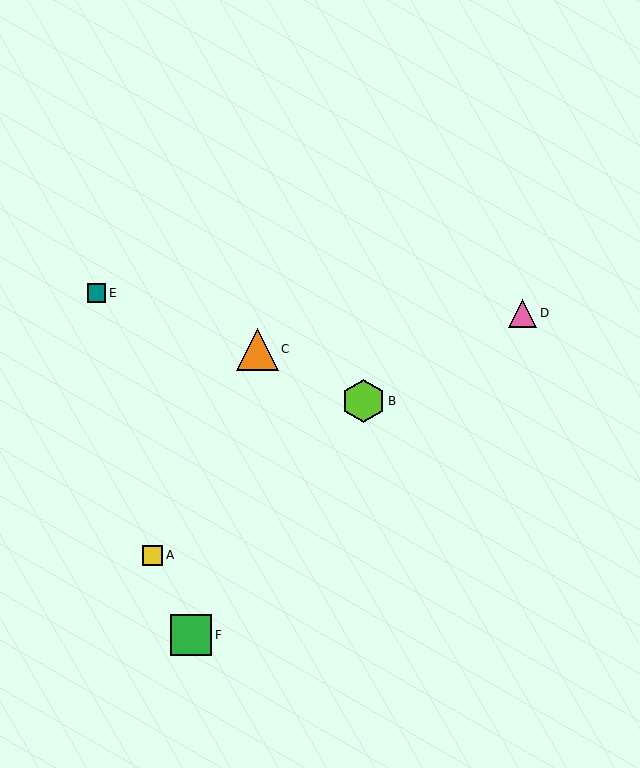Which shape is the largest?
The lime hexagon (labeled B) is the largest.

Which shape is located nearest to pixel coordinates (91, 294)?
The teal square (labeled E) at (96, 293) is nearest to that location.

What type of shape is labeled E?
Shape E is a teal square.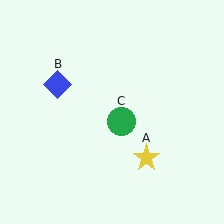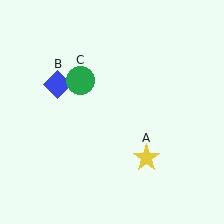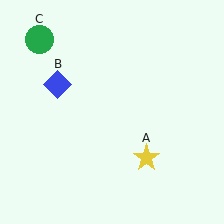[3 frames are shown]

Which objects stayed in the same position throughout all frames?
Yellow star (object A) and blue diamond (object B) remained stationary.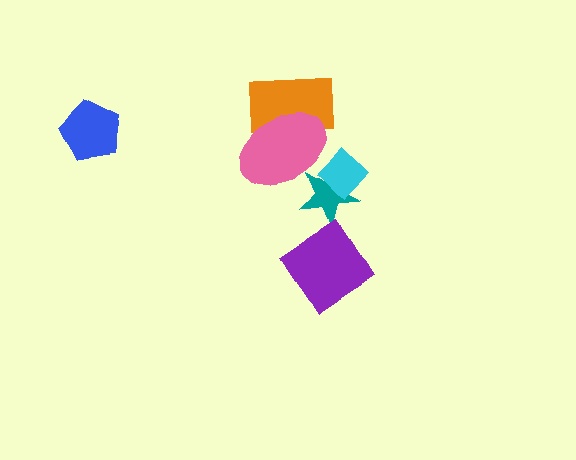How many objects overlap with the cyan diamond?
2 objects overlap with the cyan diamond.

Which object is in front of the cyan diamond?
The pink ellipse is in front of the cyan diamond.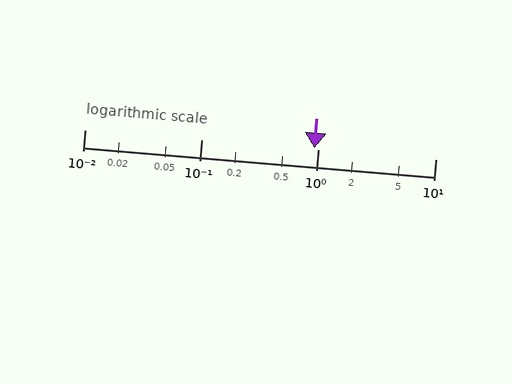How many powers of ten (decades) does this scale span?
The scale spans 3 decades, from 0.01 to 10.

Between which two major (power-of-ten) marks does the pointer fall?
The pointer is between 0.1 and 1.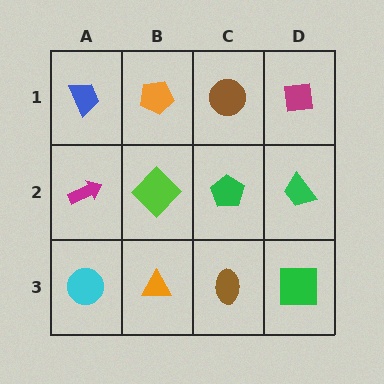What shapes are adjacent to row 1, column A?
A magenta arrow (row 2, column A), an orange pentagon (row 1, column B).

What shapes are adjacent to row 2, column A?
A blue trapezoid (row 1, column A), a cyan circle (row 3, column A), a lime diamond (row 2, column B).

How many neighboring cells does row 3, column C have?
3.